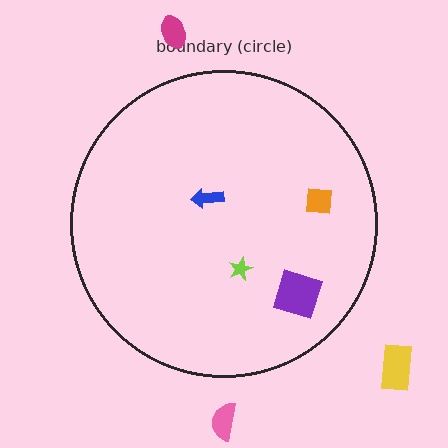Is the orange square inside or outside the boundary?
Inside.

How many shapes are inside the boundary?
4 inside, 3 outside.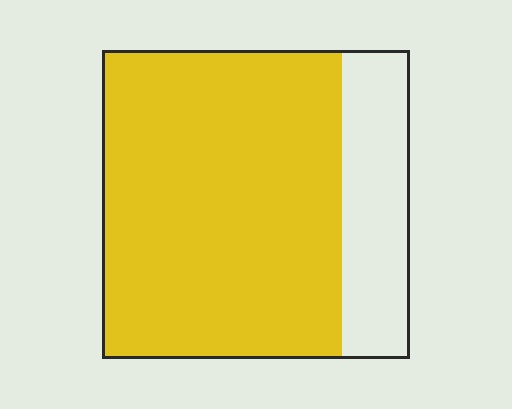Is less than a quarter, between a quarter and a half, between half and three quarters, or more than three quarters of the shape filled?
More than three quarters.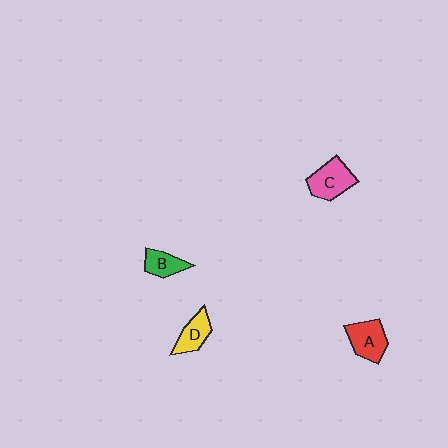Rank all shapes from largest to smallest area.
From largest to smallest: C (pink), A (red), D (yellow), B (green).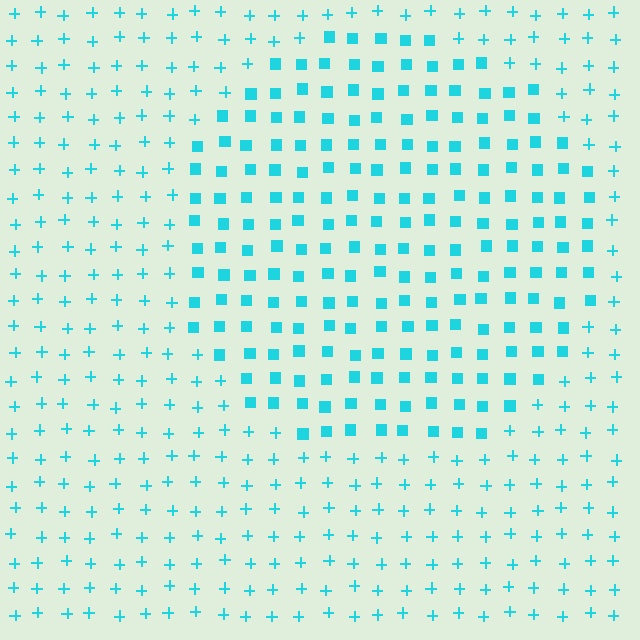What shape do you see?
I see a circle.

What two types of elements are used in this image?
The image uses squares inside the circle region and plus signs outside it.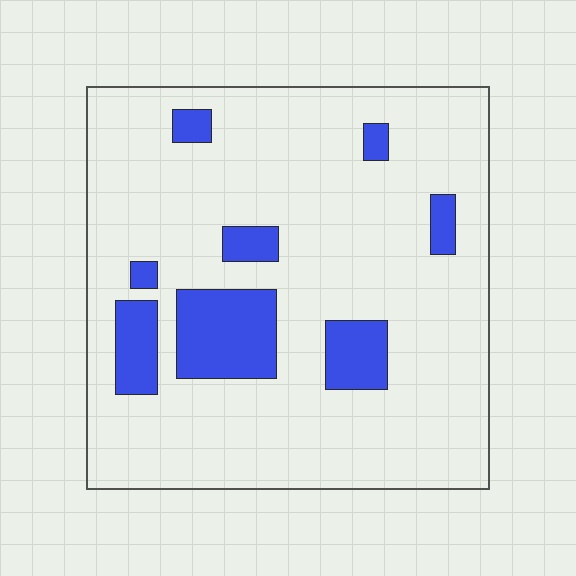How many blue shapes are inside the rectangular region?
8.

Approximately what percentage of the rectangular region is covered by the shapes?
Approximately 15%.